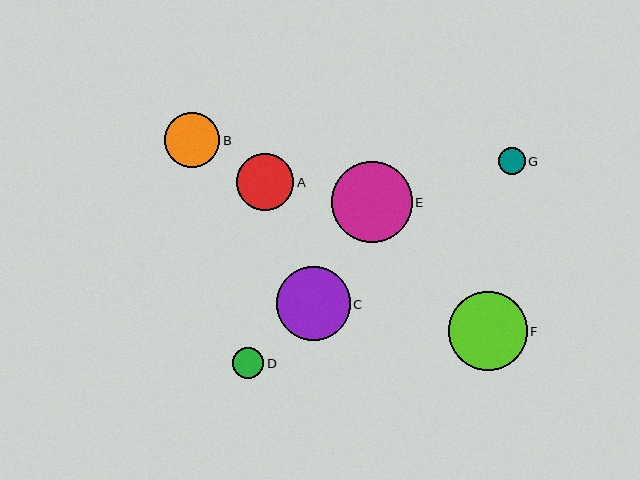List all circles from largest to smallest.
From largest to smallest: E, F, C, A, B, D, G.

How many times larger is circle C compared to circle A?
Circle C is approximately 1.3 times the size of circle A.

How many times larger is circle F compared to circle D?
Circle F is approximately 2.5 times the size of circle D.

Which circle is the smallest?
Circle G is the smallest with a size of approximately 27 pixels.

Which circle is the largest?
Circle E is the largest with a size of approximately 81 pixels.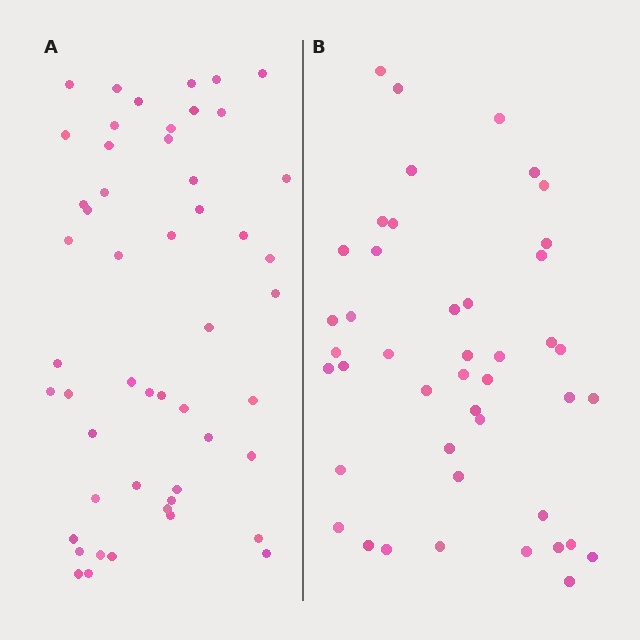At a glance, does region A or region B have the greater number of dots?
Region A (the left region) has more dots.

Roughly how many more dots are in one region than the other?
Region A has roughly 8 or so more dots than region B.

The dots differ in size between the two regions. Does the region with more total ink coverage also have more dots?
No. Region B has more total ink coverage because its dots are larger, but region A actually contains more individual dots. Total area can be misleading — the number of items is what matters here.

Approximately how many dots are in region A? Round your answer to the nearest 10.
About 50 dots. (The exact count is 51, which rounds to 50.)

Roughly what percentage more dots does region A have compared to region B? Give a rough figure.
About 15% more.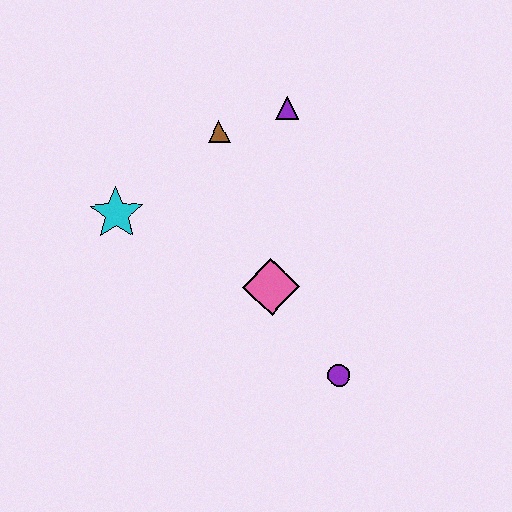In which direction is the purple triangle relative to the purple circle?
The purple triangle is above the purple circle.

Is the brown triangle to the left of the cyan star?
No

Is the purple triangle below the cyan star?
No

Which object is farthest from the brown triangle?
The purple circle is farthest from the brown triangle.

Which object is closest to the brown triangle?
The purple triangle is closest to the brown triangle.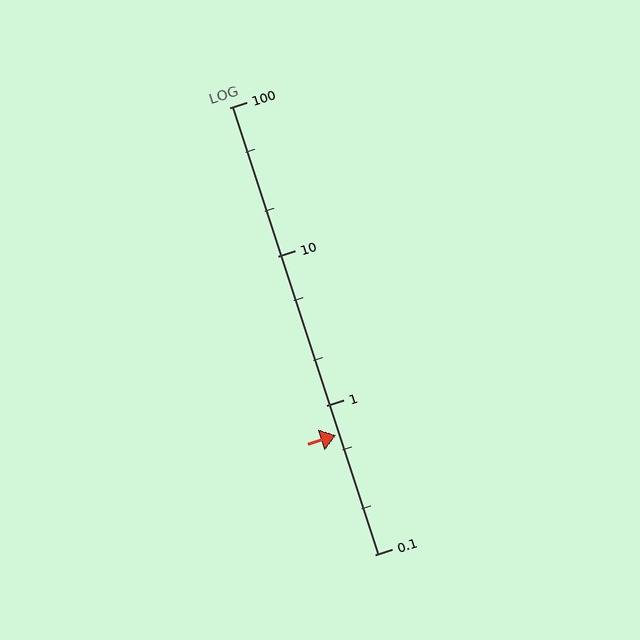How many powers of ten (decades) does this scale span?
The scale spans 3 decades, from 0.1 to 100.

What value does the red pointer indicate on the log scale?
The pointer indicates approximately 0.63.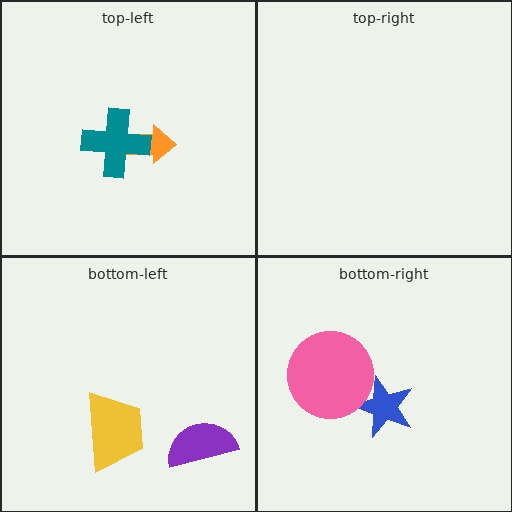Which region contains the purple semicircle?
The bottom-left region.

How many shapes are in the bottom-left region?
2.